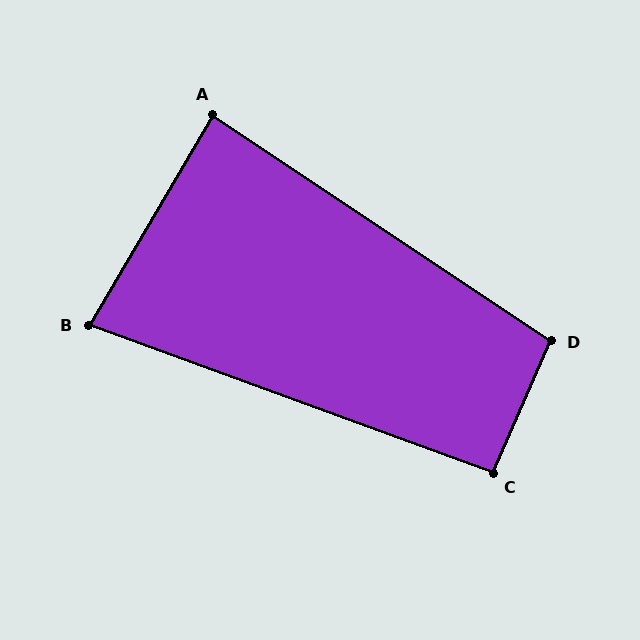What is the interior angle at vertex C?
Approximately 93 degrees (approximately right).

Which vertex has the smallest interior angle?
B, at approximately 80 degrees.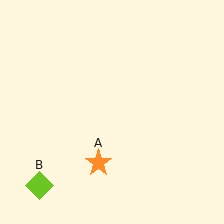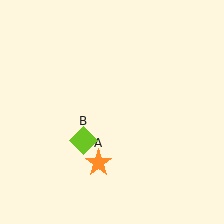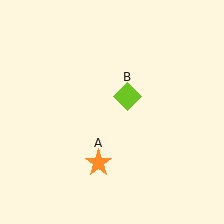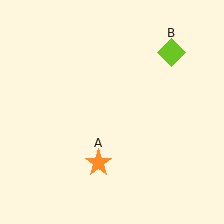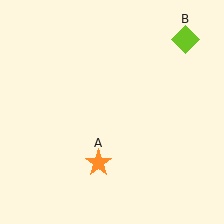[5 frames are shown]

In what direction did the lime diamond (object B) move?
The lime diamond (object B) moved up and to the right.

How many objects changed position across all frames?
1 object changed position: lime diamond (object B).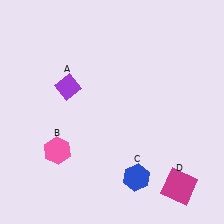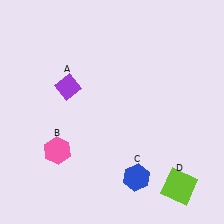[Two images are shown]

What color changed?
The square (D) changed from magenta in Image 1 to lime in Image 2.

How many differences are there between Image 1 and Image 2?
There is 1 difference between the two images.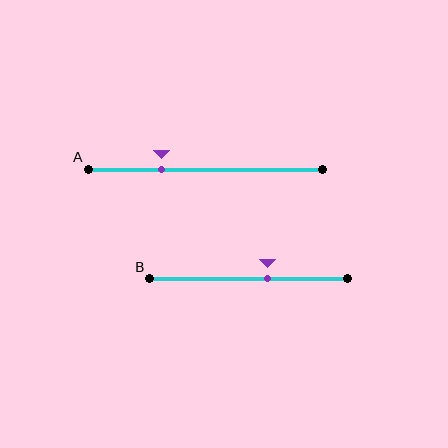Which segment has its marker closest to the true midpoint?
Segment B has its marker closest to the true midpoint.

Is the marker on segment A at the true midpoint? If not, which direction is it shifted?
No, the marker on segment A is shifted to the left by about 19% of the segment length.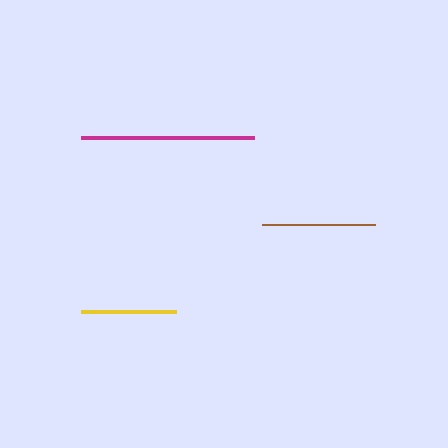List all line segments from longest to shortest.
From longest to shortest: magenta, brown, yellow.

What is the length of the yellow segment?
The yellow segment is approximately 95 pixels long.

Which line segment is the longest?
The magenta line is the longest at approximately 173 pixels.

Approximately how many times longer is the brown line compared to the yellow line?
The brown line is approximately 1.2 times the length of the yellow line.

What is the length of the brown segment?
The brown segment is approximately 114 pixels long.